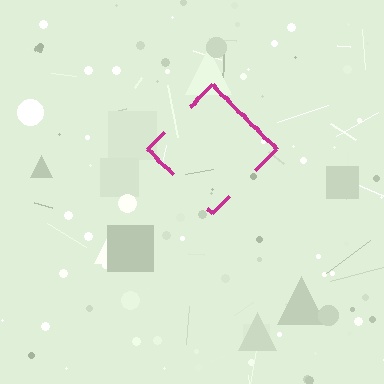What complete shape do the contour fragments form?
The contour fragments form a diamond.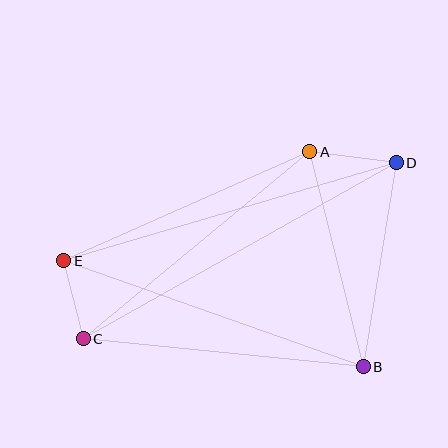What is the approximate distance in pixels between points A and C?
The distance between A and C is approximately 293 pixels.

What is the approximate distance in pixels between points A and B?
The distance between A and B is approximately 221 pixels.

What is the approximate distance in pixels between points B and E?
The distance between B and E is approximately 318 pixels.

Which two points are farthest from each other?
Points C and D are farthest from each other.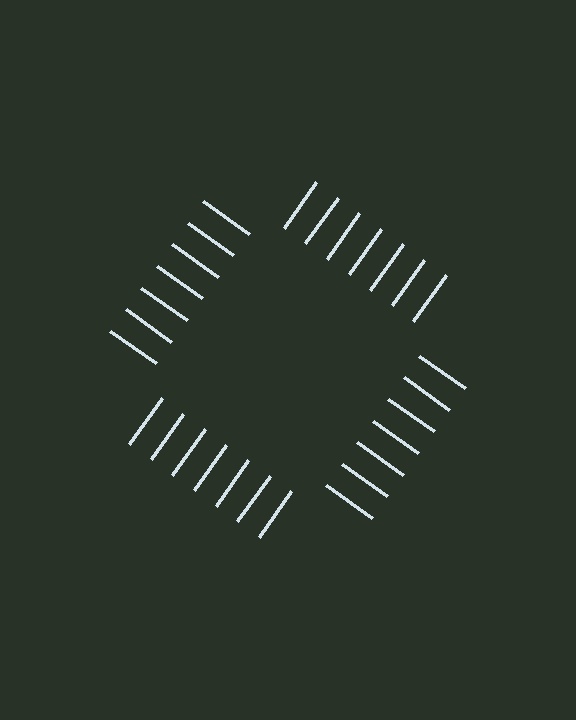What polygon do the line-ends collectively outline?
An illusory square — the line segments terminate on its edges but no continuous stroke is drawn.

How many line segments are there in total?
28 — 7 along each of the 4 edges.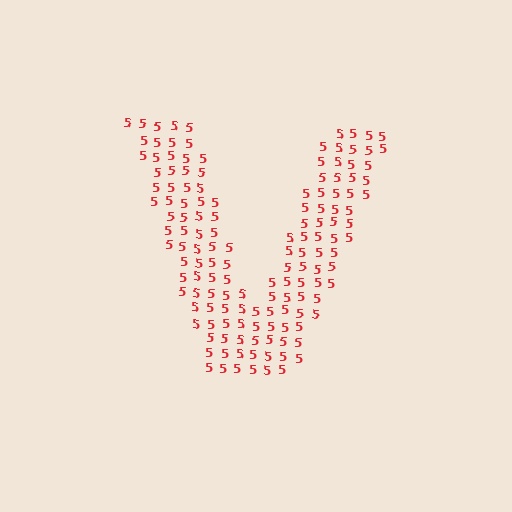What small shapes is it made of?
It is made of small digit 5's.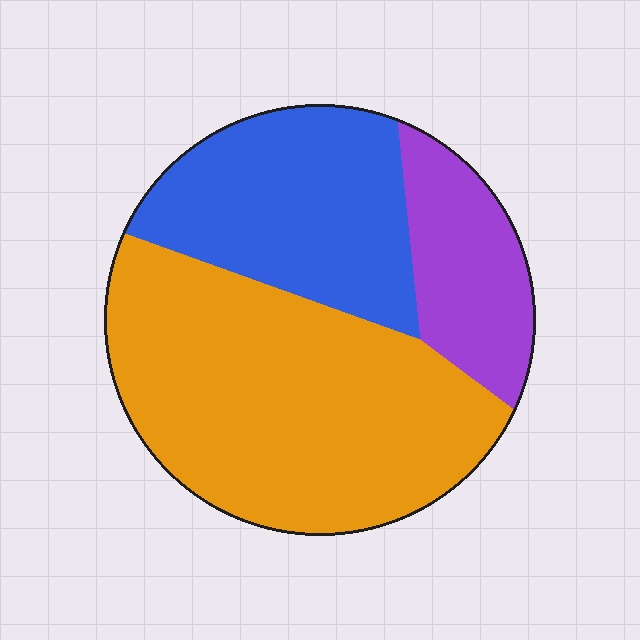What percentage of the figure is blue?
Blue takes up about one third (1/3) of the figure.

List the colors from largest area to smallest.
From largest to smallest: orange, blue, purple.